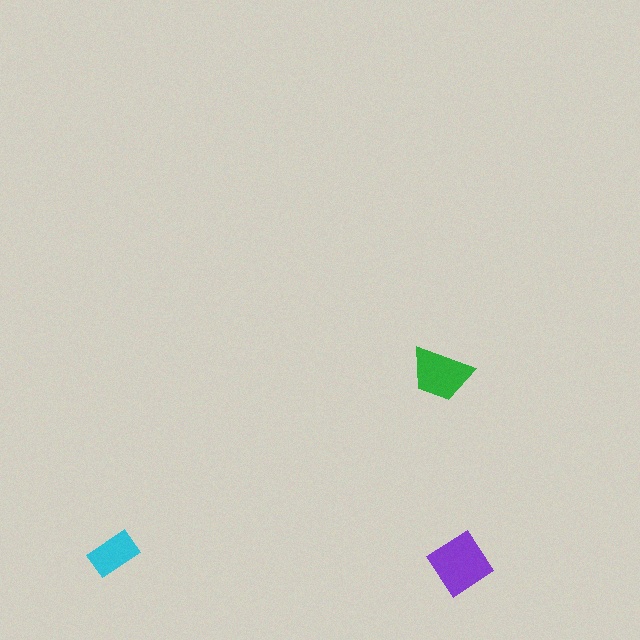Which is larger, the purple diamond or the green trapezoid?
The purple diamond.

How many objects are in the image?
There are 3 objects in the image.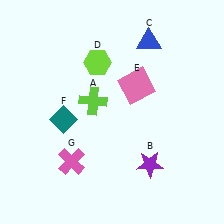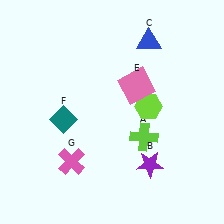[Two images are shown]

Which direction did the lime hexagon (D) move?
The lime hexagon (D) moved right.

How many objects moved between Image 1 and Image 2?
2 objects moved between the two images.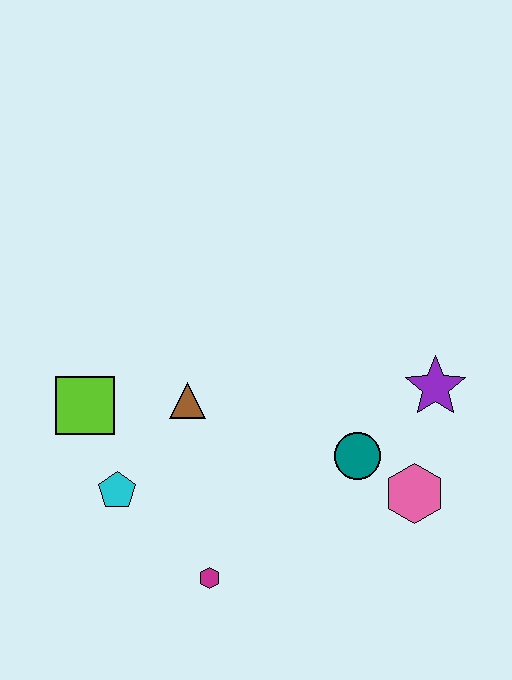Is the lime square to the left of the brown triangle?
Yes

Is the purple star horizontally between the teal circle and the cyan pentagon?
No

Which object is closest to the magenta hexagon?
The cyan pentagon is closest to the magenta hexagon.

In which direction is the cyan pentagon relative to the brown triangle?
The cyan pentagon is below the brown triangle.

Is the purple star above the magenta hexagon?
Yes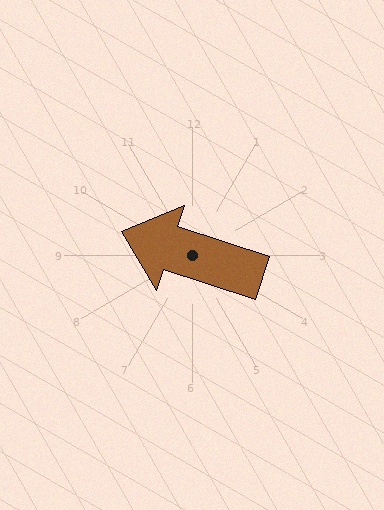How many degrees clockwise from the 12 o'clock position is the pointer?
Approximately 288 degrees.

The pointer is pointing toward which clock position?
Roughly 10 o'clock.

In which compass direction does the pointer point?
West.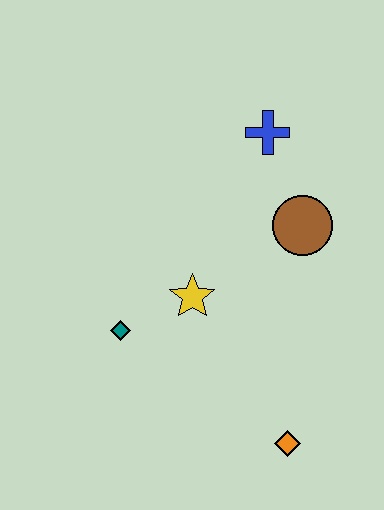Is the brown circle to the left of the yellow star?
No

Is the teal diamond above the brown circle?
No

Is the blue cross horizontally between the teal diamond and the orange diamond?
Yes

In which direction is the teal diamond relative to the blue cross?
The teal diamond is below the blue cross.